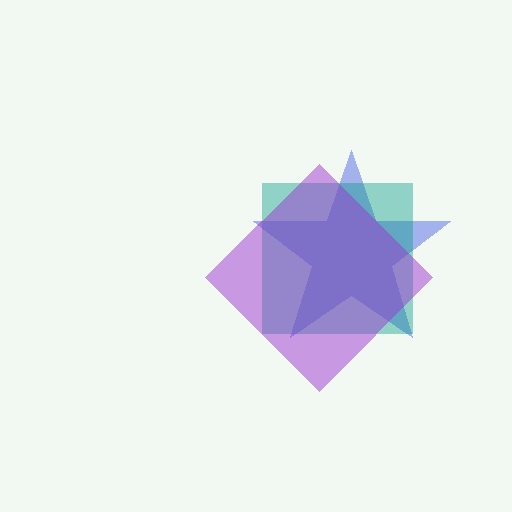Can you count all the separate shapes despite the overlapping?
Yes, there are 3 separate shapes.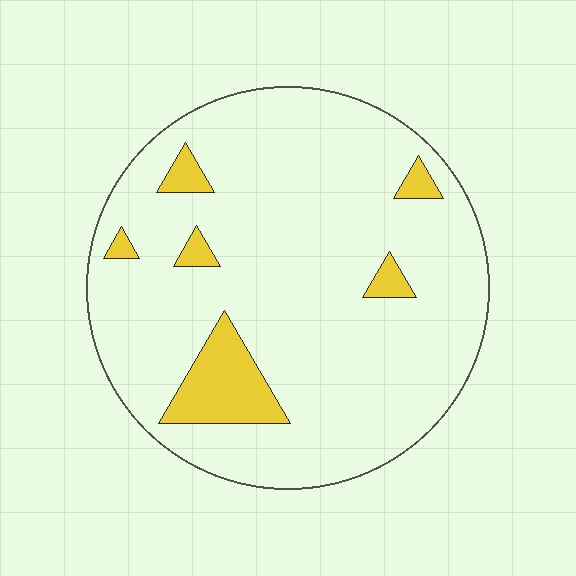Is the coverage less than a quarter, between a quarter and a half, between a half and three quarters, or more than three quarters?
Less than a quarter.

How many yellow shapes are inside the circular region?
6.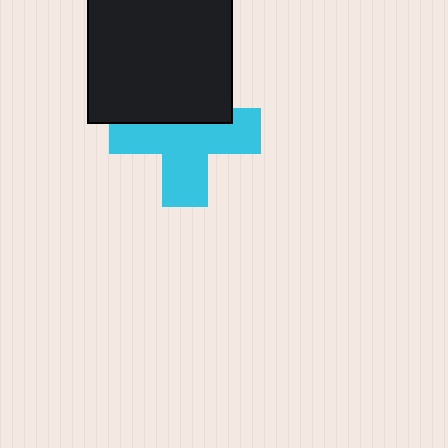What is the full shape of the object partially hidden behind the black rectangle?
The partially hidden object is a cyan cross.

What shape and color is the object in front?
The object in front is a black rectangle.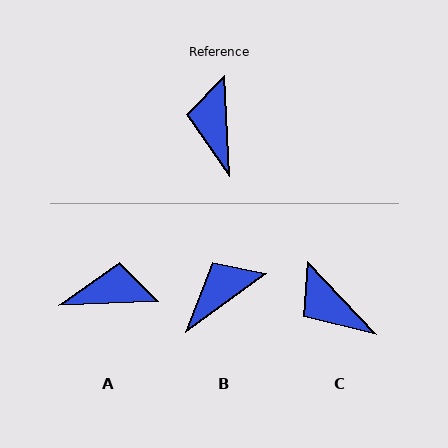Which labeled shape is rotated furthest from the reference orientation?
A, about 90 degrees away.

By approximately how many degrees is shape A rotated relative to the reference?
Approximately 90 degrees clockwise.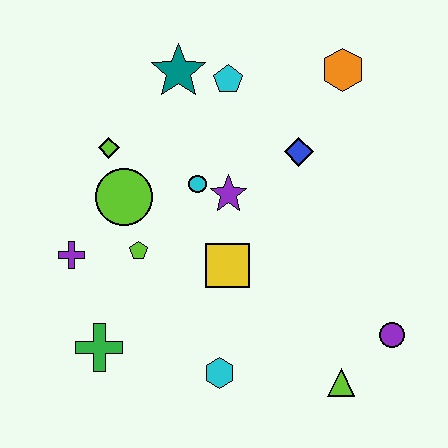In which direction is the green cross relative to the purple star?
The green cross is below the purple star.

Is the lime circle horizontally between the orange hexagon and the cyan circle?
No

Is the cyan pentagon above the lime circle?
Yes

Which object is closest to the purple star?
The cyan circle is closest to the purple star.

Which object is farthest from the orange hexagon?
The green cross is farthest from the orange hexagon.